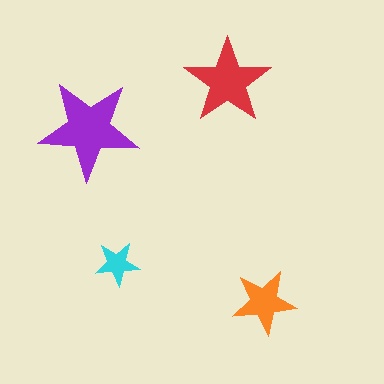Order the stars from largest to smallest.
the purple one, the red one, the orange one, the cyan one.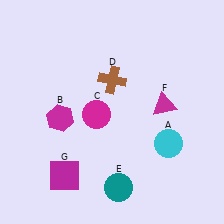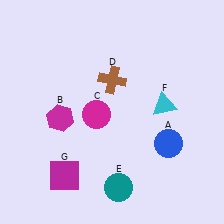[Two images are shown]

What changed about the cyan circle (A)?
In Image 1, A is cyan. In Image 2, it changed to blue.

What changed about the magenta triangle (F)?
In Image 1, F is magenta. In Image 2, it changed to cyan.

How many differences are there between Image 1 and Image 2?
There are 2 differences between the two images.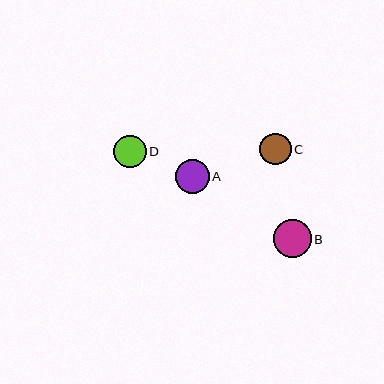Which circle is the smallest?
Circle C is the smallest with a size of approximately 31 pixels.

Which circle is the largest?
Circle B is the largest with a size of approximately 38 pixels.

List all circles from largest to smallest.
From largest to smallest: B, A, D, C.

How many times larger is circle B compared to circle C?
Circle B is approximately 1.2 times the size of circle C.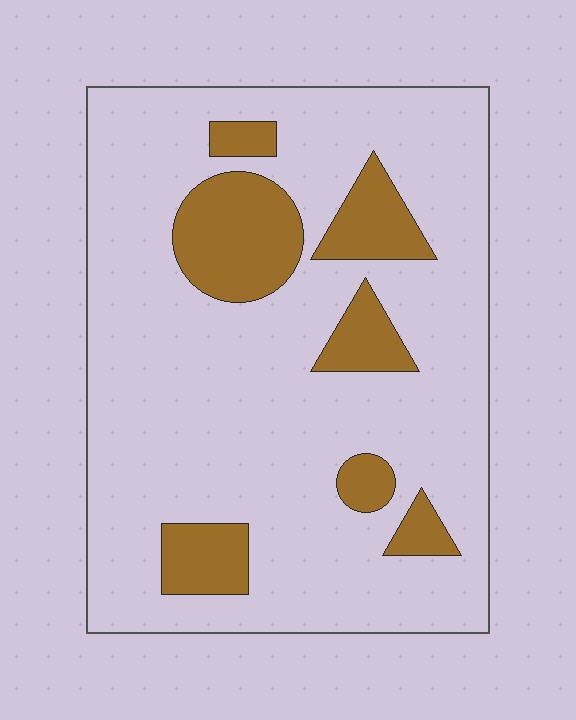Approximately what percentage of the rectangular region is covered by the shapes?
Approximately 20%.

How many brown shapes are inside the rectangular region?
7.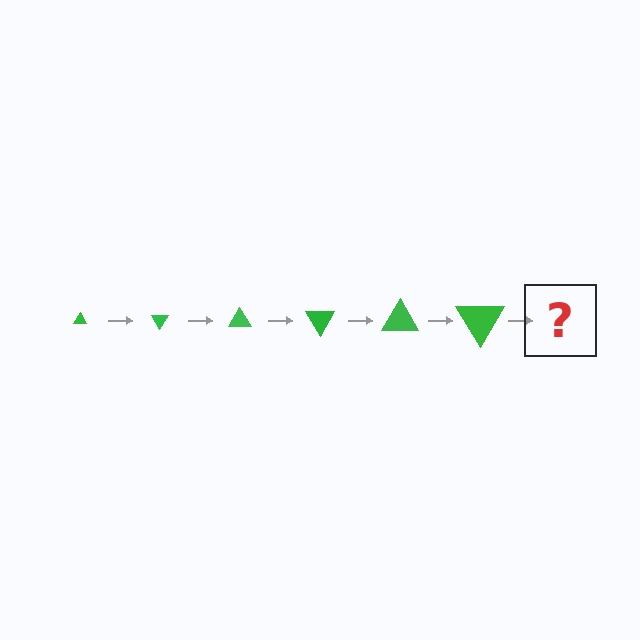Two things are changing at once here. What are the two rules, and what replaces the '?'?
The two rules are that the triangle grows larger each step and it rotates 60 degrees each step. The '?' should be a triangle, larger than the previous one and rotated 360 degrees from the start.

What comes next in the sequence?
The next element should be a triangle, larger than the previous one and rotated 360 degrees from the start.